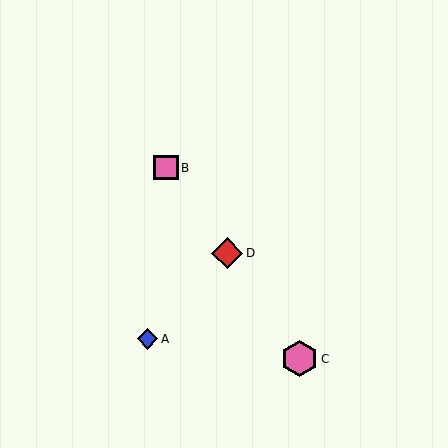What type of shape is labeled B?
Shape B is a pink square.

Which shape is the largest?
The pink hexagon (labeled C) is the largest.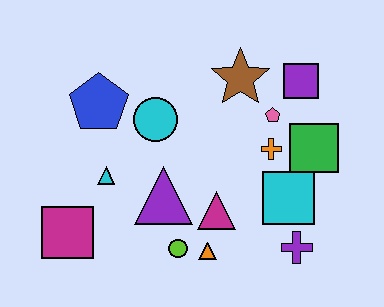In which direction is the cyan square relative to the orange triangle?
The cyan square is to the right of the orange triangle.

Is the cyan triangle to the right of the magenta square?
Yes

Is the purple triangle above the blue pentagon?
No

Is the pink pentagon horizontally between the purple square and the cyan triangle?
Yes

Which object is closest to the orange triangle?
The lime circle is closest to the orange triangle.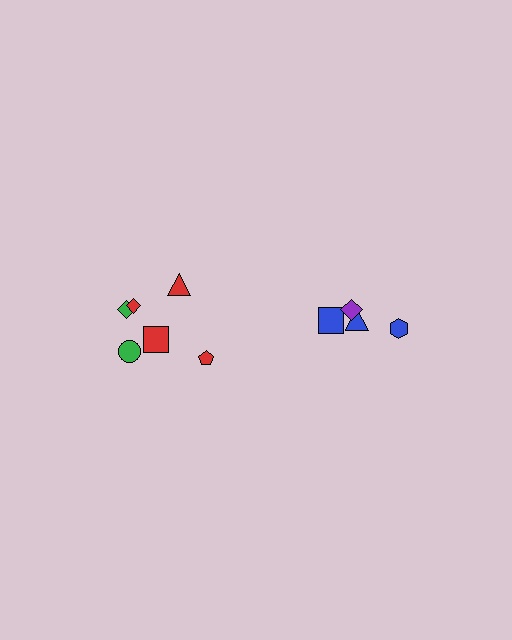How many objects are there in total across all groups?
There are 11 objects.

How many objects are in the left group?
There are 7 objects.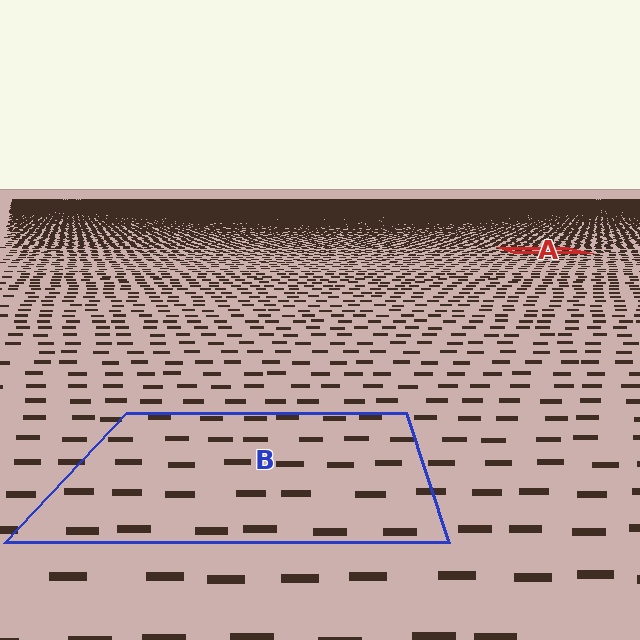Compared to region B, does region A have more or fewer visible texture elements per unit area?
Region A has more texture elements per unit area — they are packed more densely because it is farther away.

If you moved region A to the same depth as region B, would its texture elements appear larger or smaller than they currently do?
They would appear larger. At a closer depth, the same texture elements are projected at a bigger on-screen size.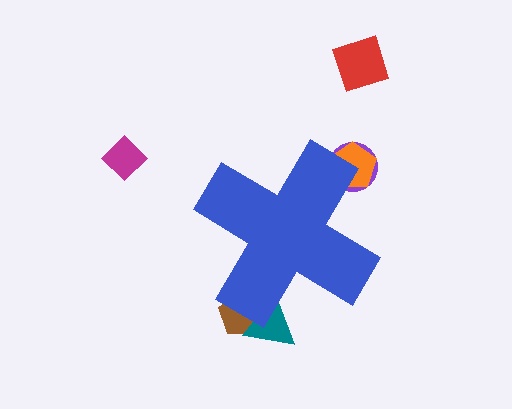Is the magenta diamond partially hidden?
No, the magenta diamond is fully visible.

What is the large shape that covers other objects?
A blue cross.